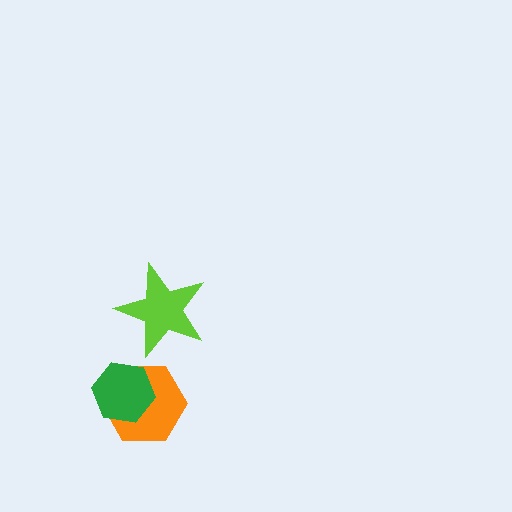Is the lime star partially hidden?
No, no other shape covers it.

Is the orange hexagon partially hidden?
Yes, it is partially covered by another shape.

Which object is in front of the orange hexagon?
The green hexagon is in front of the orange hexagon.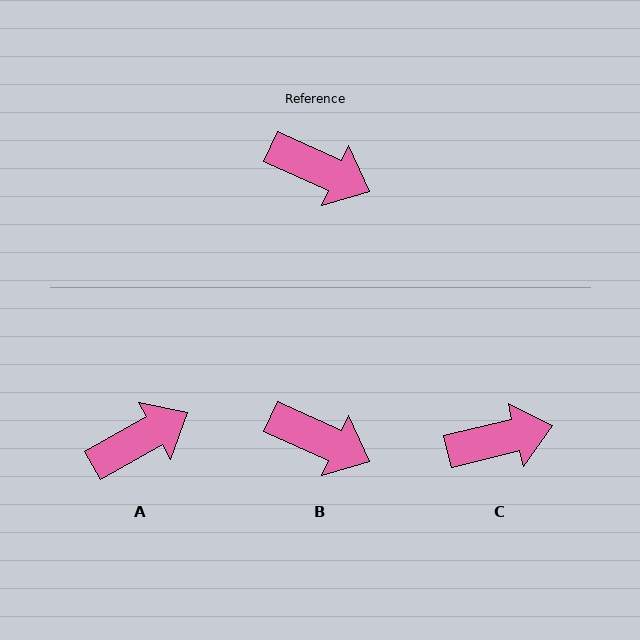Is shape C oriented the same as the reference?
No, it is off by about 38 degrees.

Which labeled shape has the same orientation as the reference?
B.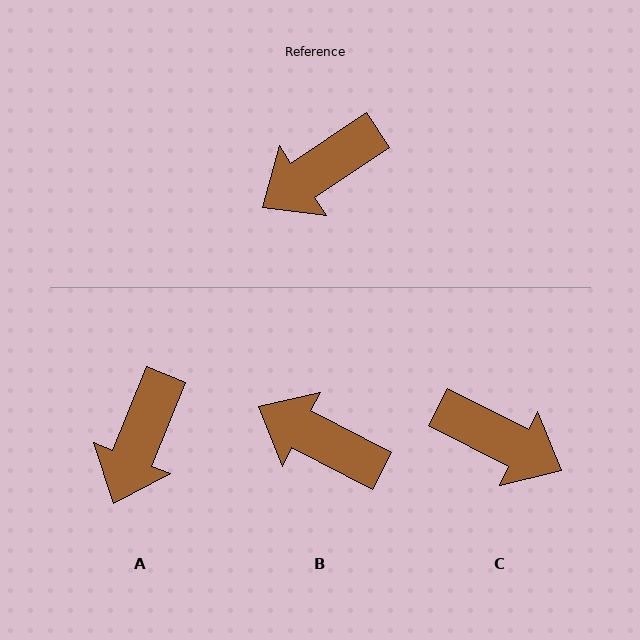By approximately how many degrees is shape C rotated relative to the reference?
Approximately 119 degrees counter-clockwise.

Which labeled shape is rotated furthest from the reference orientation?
C, about 119 degrees away.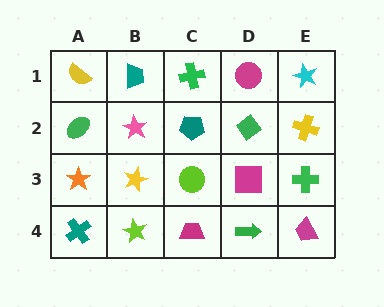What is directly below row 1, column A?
A green ellipse.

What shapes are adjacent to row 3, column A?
A green ellipse (row 2, column A), a teal cross (row 4, column A), a yellow star (row 3, column B).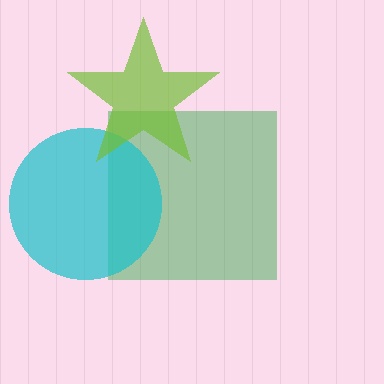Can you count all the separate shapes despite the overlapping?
Yes, there are 3 separate shapes.